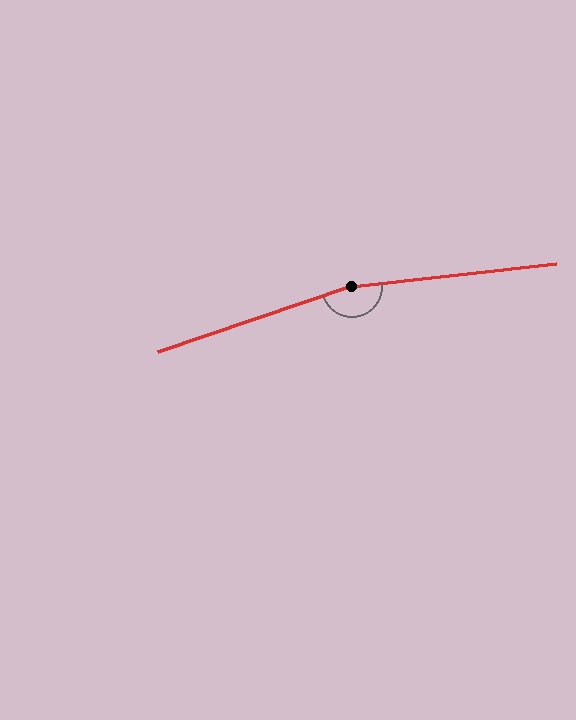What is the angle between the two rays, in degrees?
Approximately 168 degrees.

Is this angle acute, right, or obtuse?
It is obtuse.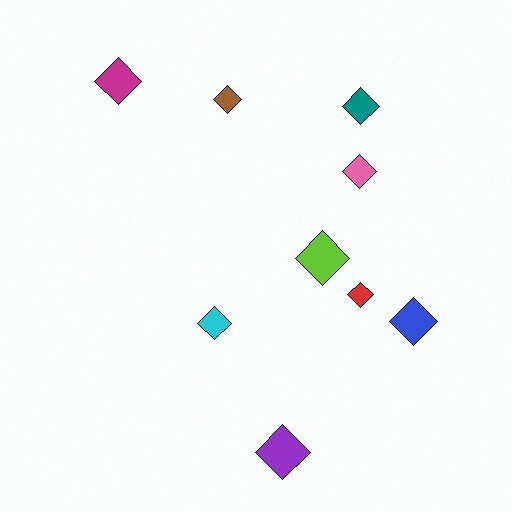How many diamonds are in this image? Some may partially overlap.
There are 9 diamonds.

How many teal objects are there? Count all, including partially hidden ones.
There is 1 teal object.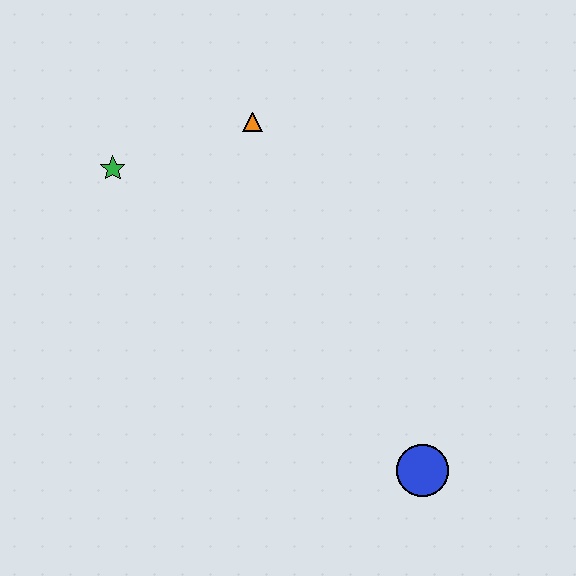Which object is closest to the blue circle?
The orange triangle is closest to the blue circle.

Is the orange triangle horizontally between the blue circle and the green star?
Yes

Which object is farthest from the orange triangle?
The blue circle is farthest from the orange triangle.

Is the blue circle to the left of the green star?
No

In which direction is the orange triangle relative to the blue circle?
The orange triangle is above the blue circle.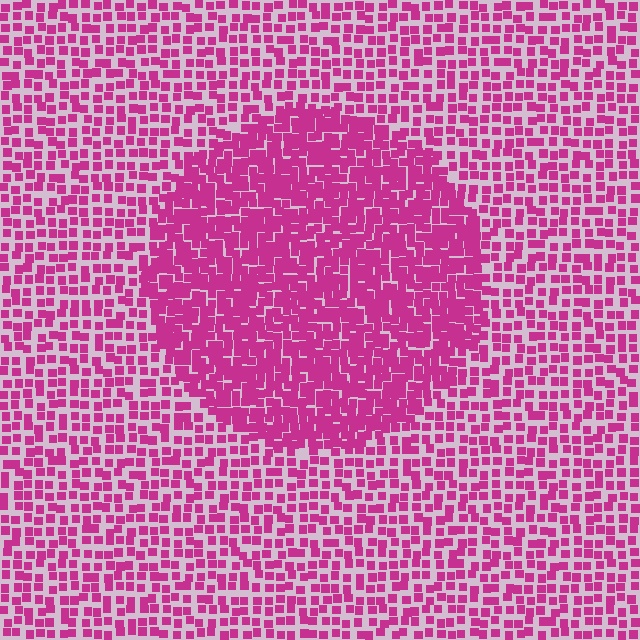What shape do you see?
I see a circle.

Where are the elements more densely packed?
The elements are more densely packed inside the circle boundary.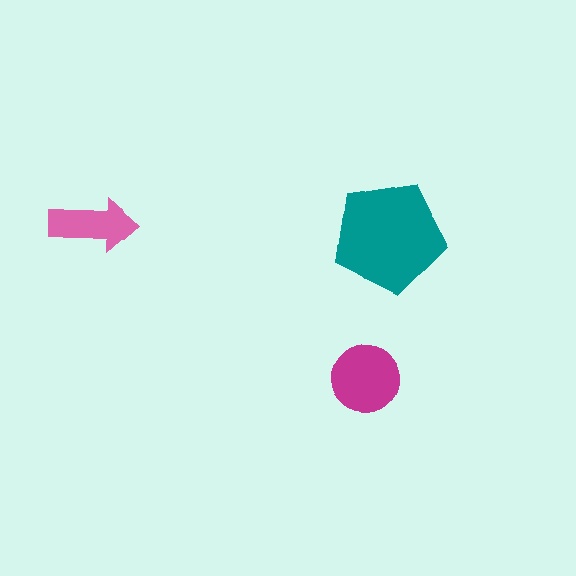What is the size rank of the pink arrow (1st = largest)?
3rd.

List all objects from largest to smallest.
The teal pentagon, the magenta circle, the pink arrow.